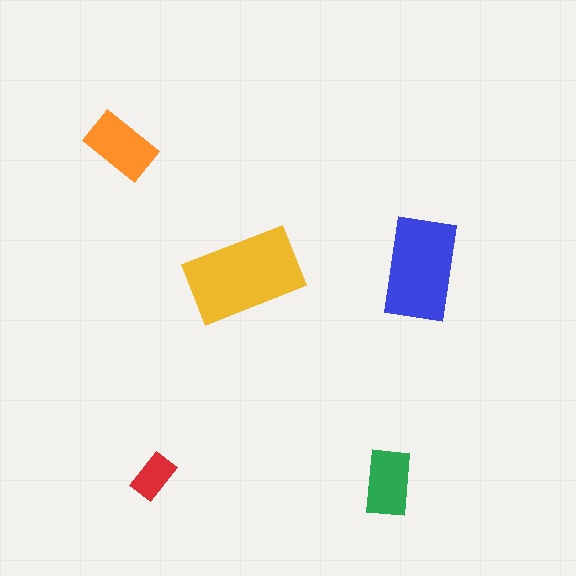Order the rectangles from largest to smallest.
the yellow one, the blue one, the orange one, the green one, the red one.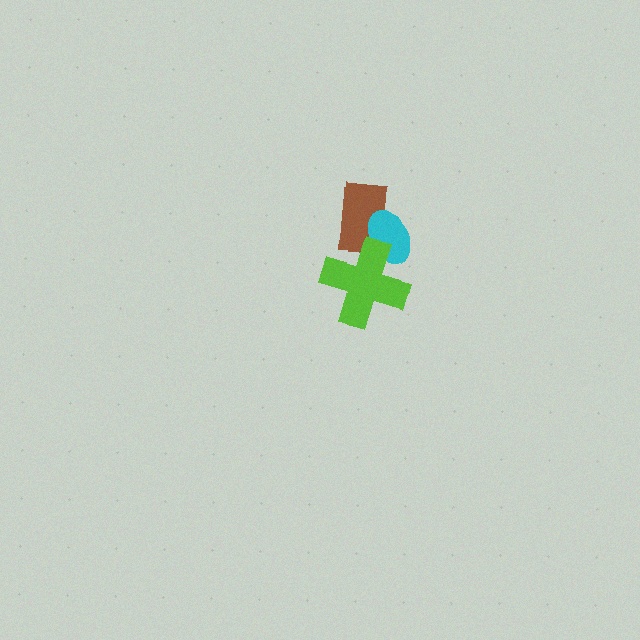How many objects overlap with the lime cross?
2 objects overlap with the lime cross.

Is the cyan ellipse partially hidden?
Yes, it is partially covered by another shape.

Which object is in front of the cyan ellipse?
The lime cross is in front of the cyan ellipse.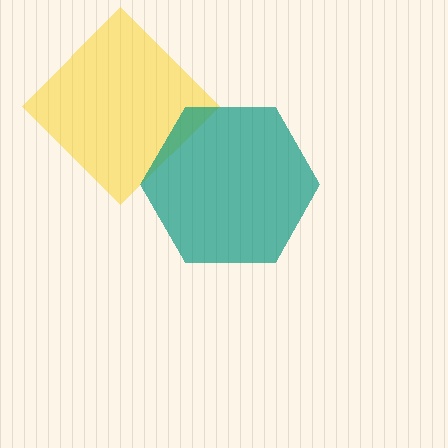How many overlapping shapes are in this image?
There are 2 overlapping shapes in the image.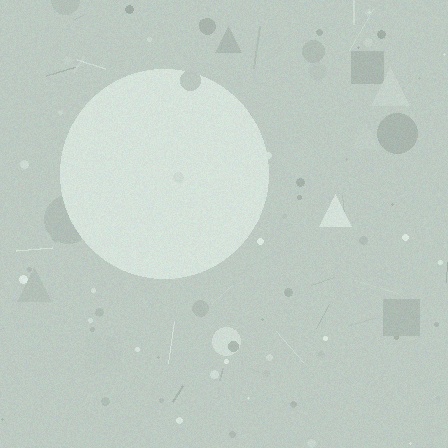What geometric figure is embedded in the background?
A circle is embedded in the background.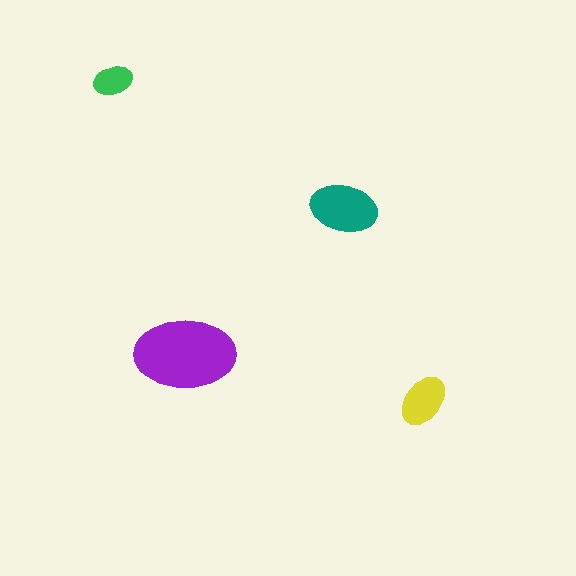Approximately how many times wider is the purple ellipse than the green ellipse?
About 2.5 times wider.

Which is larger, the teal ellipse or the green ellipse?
The teal one.